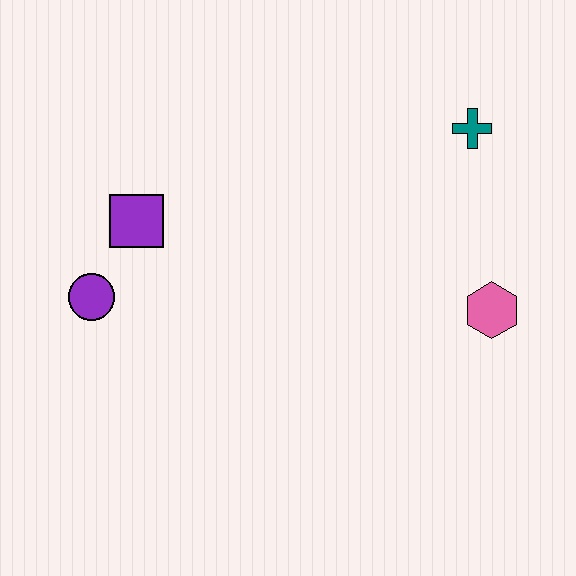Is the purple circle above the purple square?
No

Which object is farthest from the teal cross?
The purple circle is farthest from the teal cross.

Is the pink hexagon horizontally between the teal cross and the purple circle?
No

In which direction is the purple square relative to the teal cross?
The purple square is to the left of the teal cross.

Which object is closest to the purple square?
The purple circle is closest to the purple square.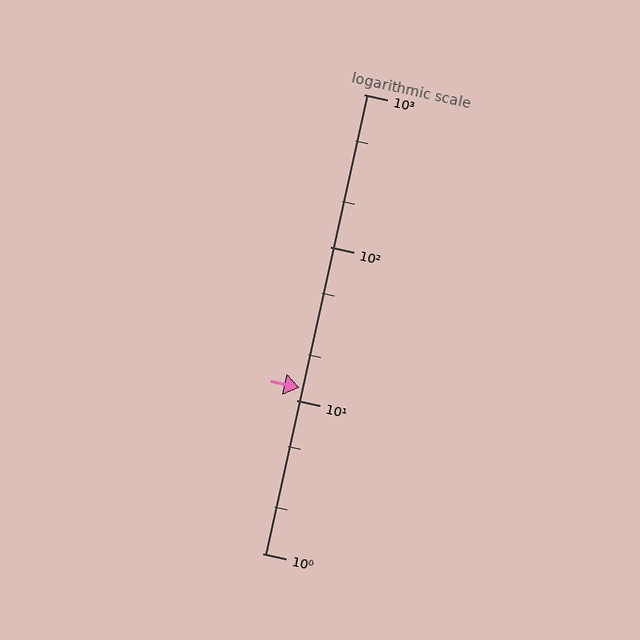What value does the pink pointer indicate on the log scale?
The pointer indicates approximately 12.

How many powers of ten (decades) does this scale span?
The scale spans 3 decades, from 1 to 1000.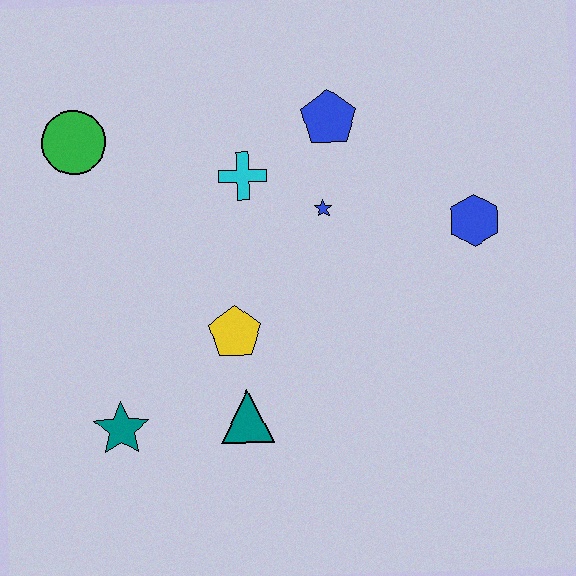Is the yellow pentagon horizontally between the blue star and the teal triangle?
No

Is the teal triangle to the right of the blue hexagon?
No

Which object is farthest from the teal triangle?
The green circle is farthest from the teal triangle.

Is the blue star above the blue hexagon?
Yes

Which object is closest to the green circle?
The cyan cross is closest to the green circle.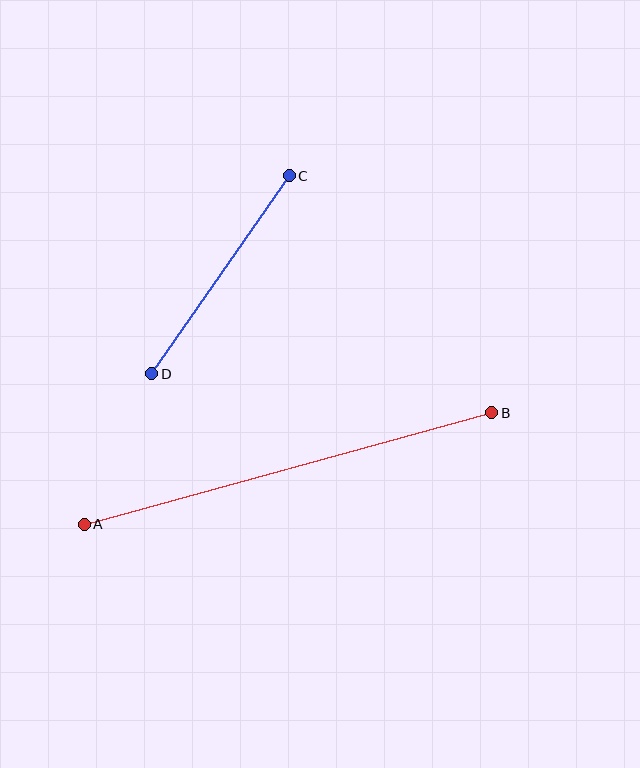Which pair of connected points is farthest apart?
Points A and B are farthest apart.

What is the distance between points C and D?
The distance is approximately 241 pixels.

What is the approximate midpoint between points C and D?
The midpoint is at approximately (220, 275) pixels.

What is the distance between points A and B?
The distance is approximately 422 pixels.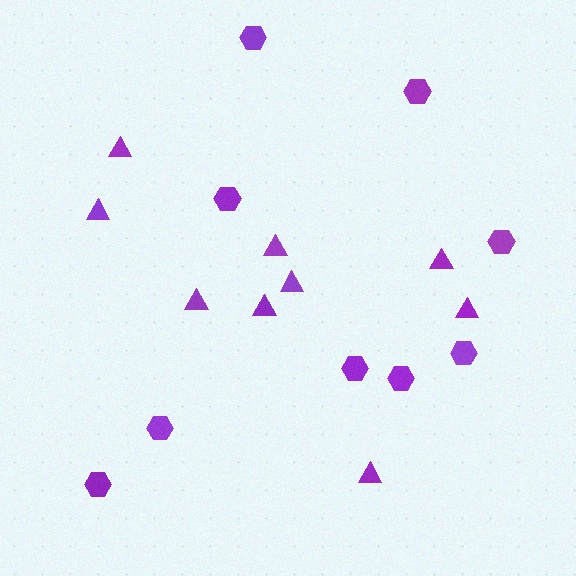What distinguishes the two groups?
There are 2 groups: one group of triangles (9) and one group of hexagons (9).